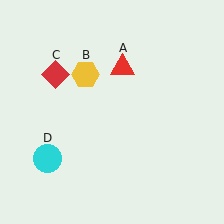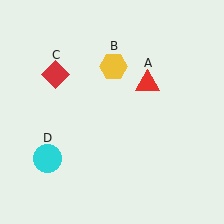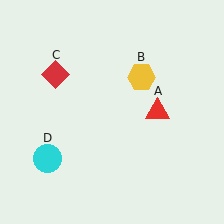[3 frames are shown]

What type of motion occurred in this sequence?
The red triangle (object A), yellow hexagon (object B) rotated clockwise around the center of the scene.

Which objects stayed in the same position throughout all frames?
Red diamond (object C) and cyan circle (object D) remained stationary.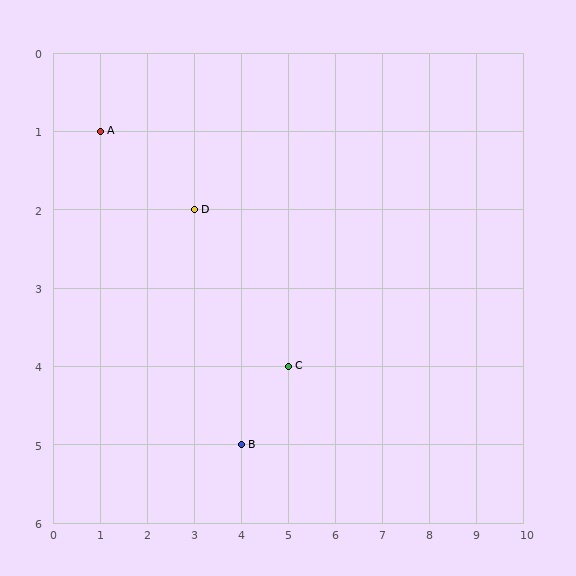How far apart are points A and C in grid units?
Points A and C are 4 columns and 3 rows apart (about 5.0 grid units diagonally).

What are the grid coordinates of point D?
Point D is at grid coordinates (3, 2).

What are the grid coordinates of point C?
Point C is at grid coordinates (5, 4).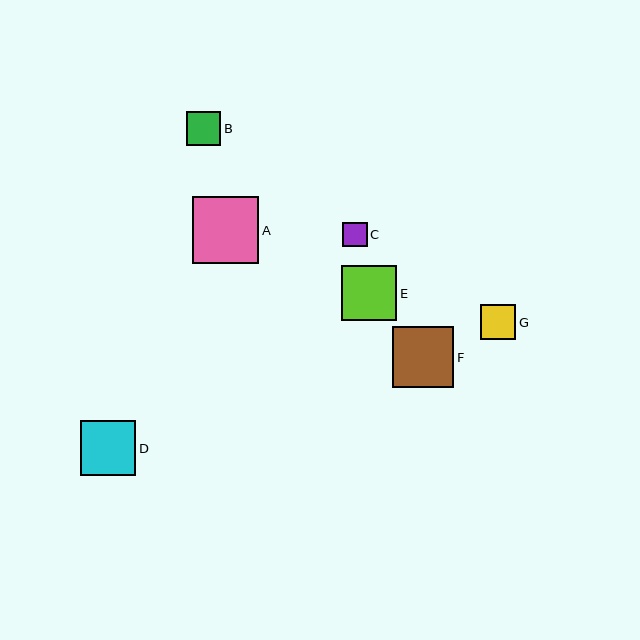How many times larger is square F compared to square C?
Square F is approximately 2.5 times the size of square C.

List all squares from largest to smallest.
From largest to smallest: A, F, E, D, G, B, C.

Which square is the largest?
Square A is the largest with a size of approximately 67 pixels.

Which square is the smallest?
Square C is the smallest with a size of approximately 25 pixels.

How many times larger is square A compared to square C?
Square A is approximately 2.7 times the size of square C.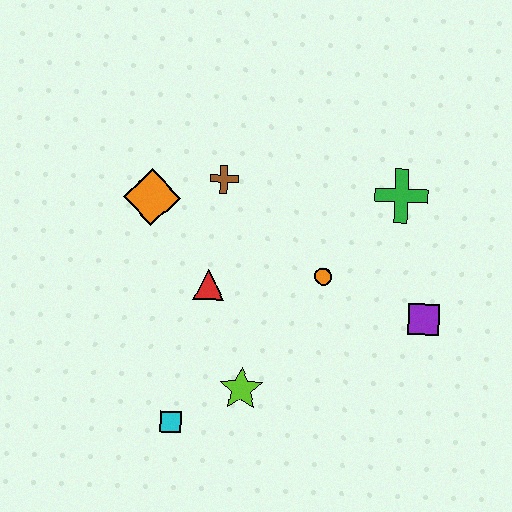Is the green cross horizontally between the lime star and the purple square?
Yes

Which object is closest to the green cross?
The orange circle is closest to the green cross.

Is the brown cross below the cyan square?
No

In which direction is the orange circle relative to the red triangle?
The orange circle is to the right of the red triangle.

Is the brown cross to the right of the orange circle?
No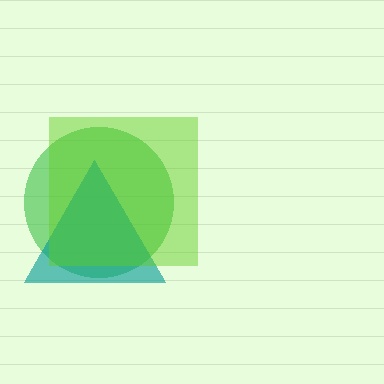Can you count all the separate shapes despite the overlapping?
Yes, there are 3 separate shapes.